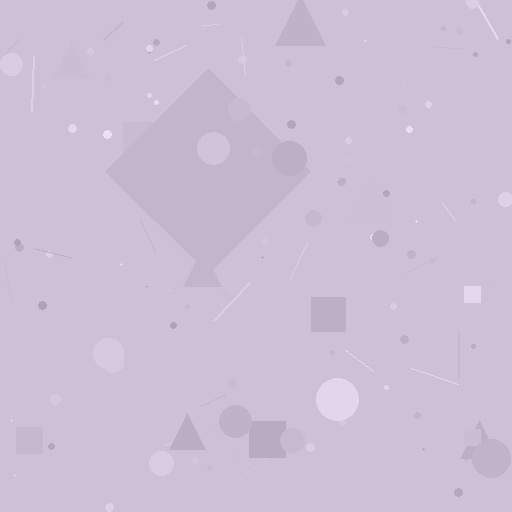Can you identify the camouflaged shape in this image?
The camouflaged shape is a diamond.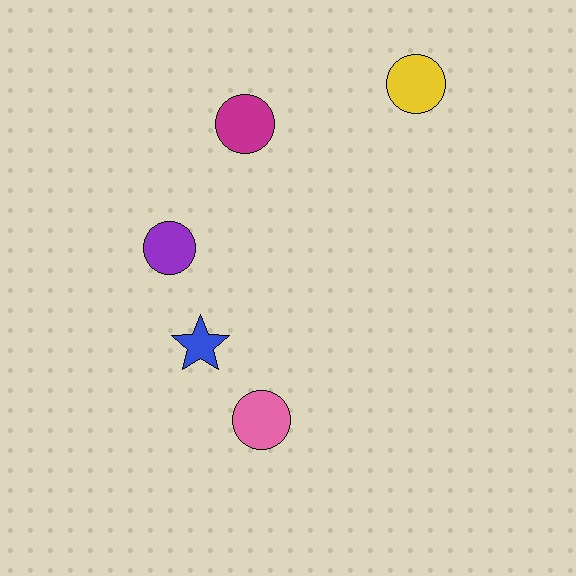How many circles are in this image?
There are 4 circles.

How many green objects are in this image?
There are no green objects.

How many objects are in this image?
There are 5 objects.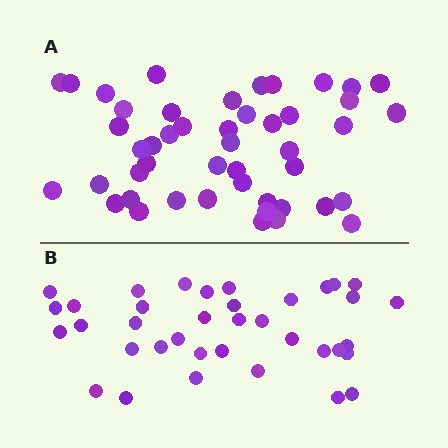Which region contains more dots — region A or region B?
Region A (the top region) has more dots.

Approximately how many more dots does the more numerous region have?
Region A has roughly 10 or so more dots than region B.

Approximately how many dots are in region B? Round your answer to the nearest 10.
About 40 dots. (The exact count is 37, which rounds to 40.)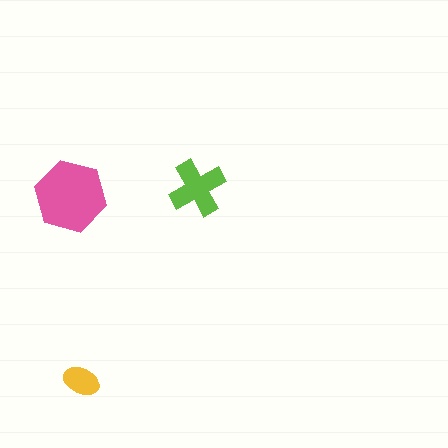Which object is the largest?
The pink hexagon.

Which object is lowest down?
The yellow ellipse is bottommost.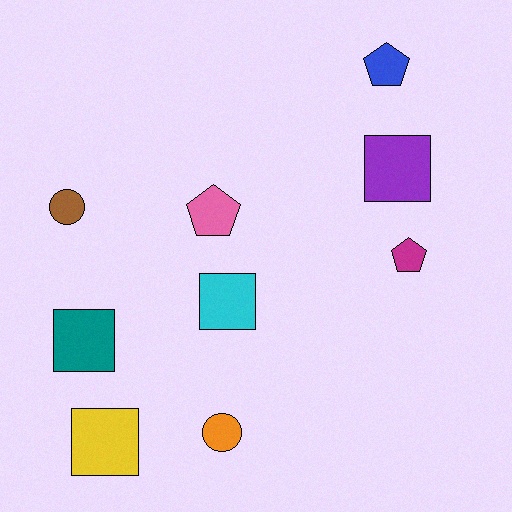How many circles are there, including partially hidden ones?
There are 2 circles.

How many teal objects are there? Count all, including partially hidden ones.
There is 1 teal object.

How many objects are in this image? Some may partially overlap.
There are 9 objects.